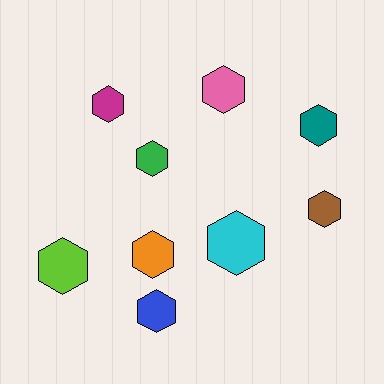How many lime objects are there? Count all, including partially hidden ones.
There is 1 lime object.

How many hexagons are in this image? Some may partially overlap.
There are 9 hexagons.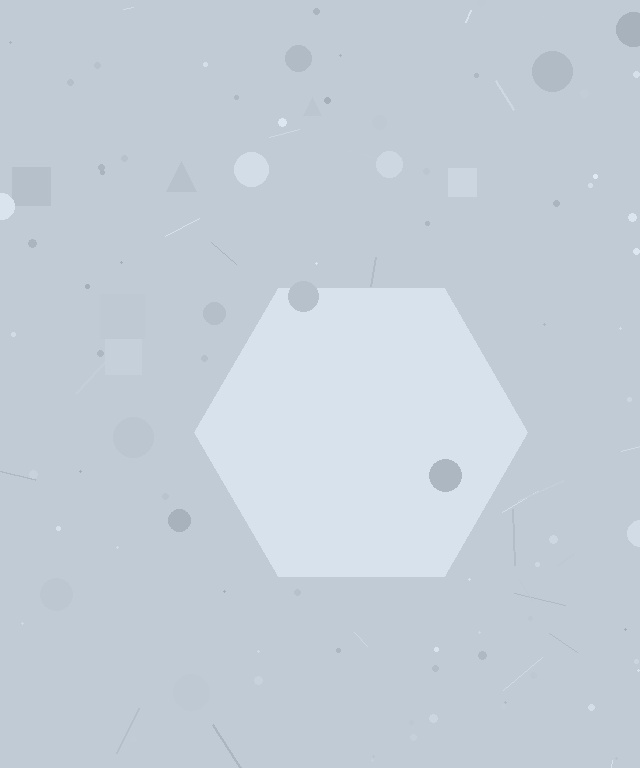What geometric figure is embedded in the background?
A hexagon is embedded in the background.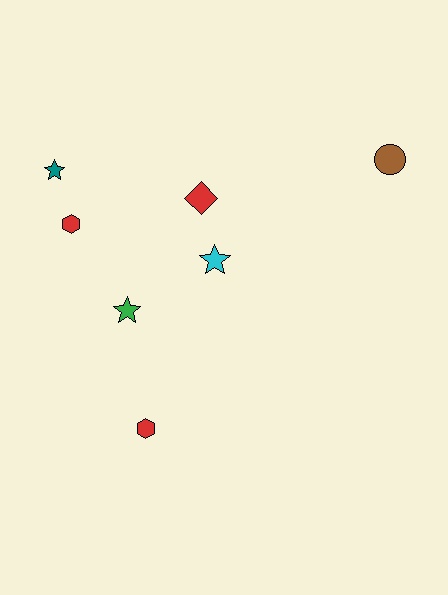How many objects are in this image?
There are 7 objects.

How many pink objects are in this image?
There are no pink objects.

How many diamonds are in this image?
There is 1 diamond.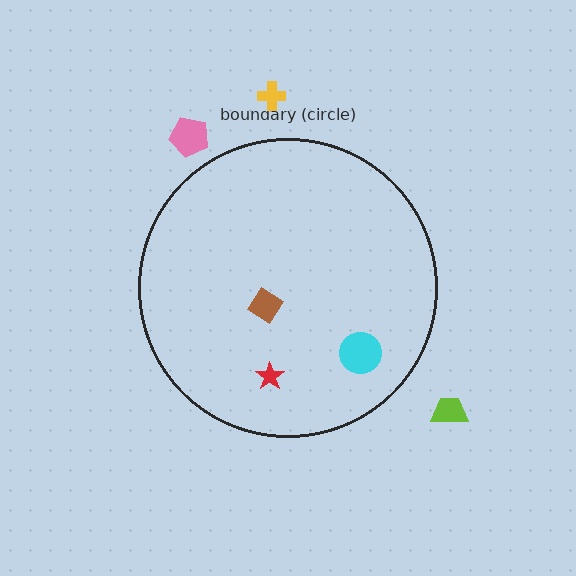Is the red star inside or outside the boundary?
Inside.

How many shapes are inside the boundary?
3 inside, 3 outside.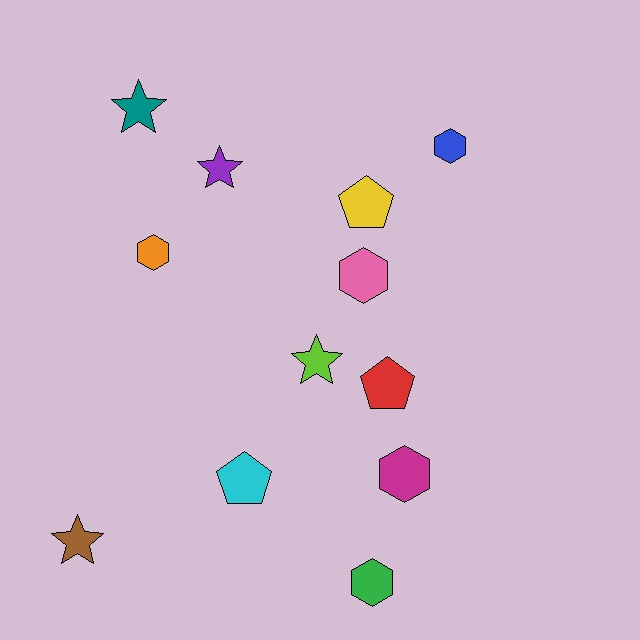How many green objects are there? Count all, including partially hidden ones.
There is 1 green object.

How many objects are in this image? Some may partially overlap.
There are 12 objects.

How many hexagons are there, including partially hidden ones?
There are 5 hexagons.